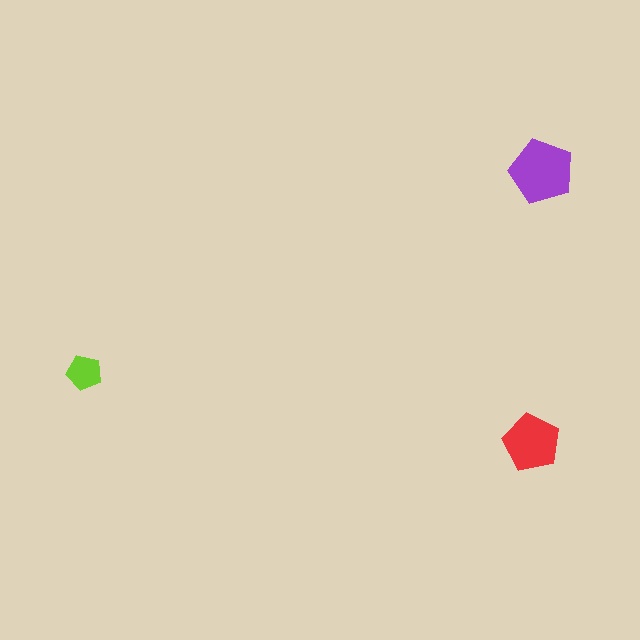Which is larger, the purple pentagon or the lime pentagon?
The purple one.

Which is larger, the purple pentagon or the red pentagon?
The purple one.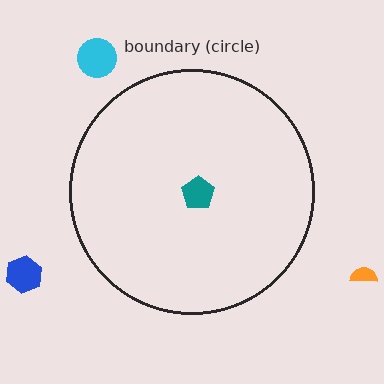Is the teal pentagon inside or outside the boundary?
Inside.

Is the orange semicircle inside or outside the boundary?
Outside.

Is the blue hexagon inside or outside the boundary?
Outside.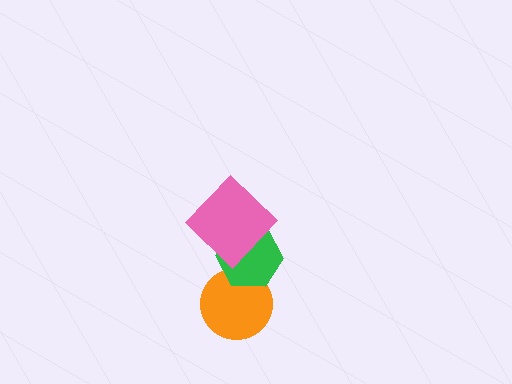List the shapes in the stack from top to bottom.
From top to bottom: the pink diamond, the green hexagon, the orange circle.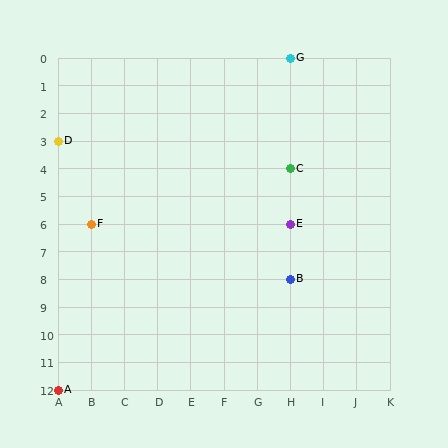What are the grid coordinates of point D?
Point D is at grid coordinates (A, 3).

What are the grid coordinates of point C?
Point C is at grid coordinates (H, 4).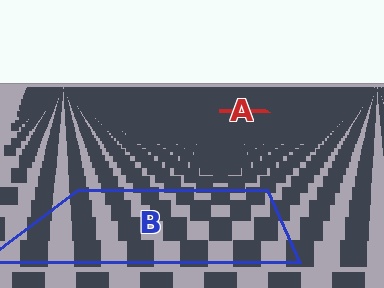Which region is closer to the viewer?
Region B is closer. The texture elements there are larger and more spread out.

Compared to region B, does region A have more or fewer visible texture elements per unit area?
Region A has more texture elements per unit area — they are packed more densely because it is farther away.